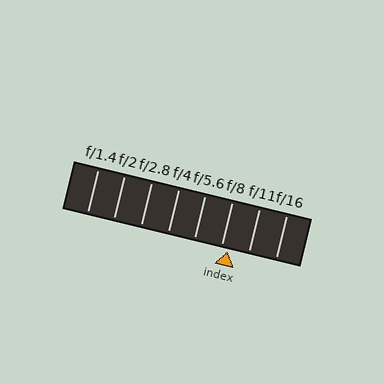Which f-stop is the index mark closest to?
The index mark is closest to f/8.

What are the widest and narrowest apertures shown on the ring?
The widest aperture shown is f/1.4 and the narrowest is f/16.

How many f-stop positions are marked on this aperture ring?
There are 8 f-stop positions marked.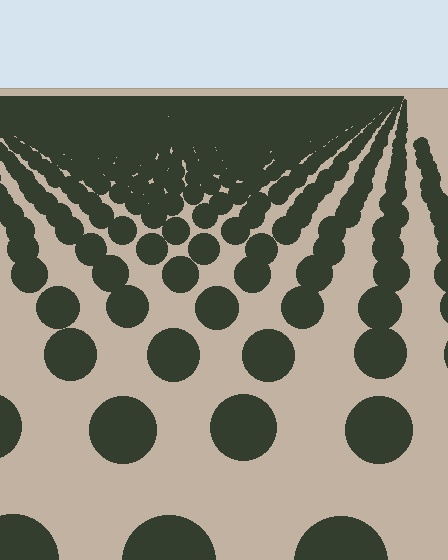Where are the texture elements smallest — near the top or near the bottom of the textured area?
Near the top.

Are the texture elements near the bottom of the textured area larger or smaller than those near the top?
Larger. Near the bottom, elements are closer to the viewer and appear at a bigger on-screen size.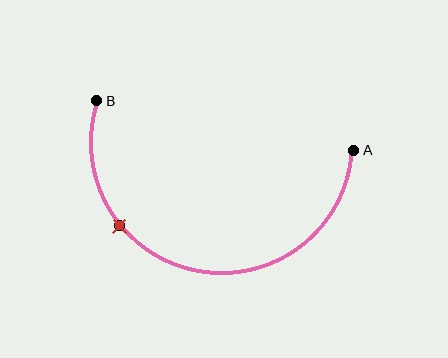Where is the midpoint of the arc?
The arc midpoint is the point on the curve farthest from the straight line joining A and B. It sits below that line.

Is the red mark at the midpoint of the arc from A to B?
No. The red mark lies on the arc but is closer to endpoint B. The arc midpoint would be at the point on the curve equidistant along the arc from both A and B.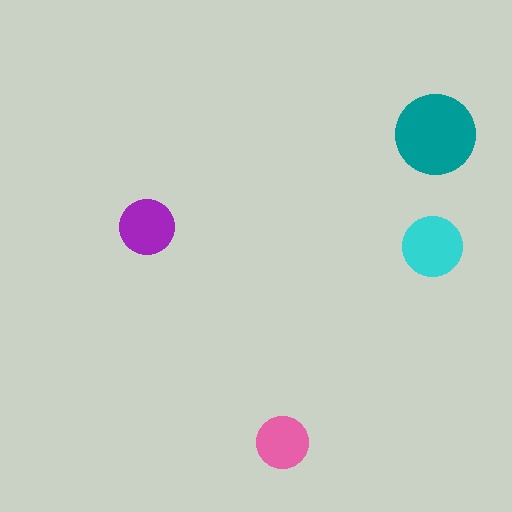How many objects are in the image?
There are 4 objects in the image.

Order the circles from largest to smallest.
the teal one, the cyan one, the purple one, the pink one.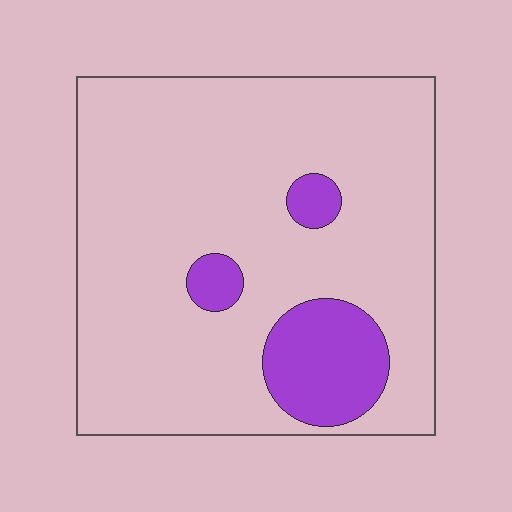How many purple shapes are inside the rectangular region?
3.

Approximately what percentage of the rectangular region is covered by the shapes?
Approximately 15%.